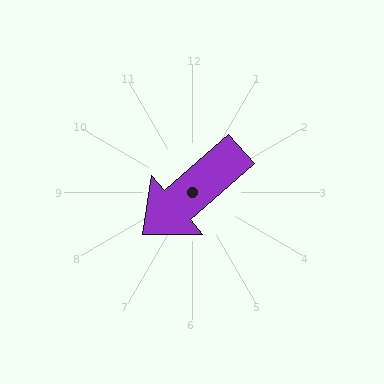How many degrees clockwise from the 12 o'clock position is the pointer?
Approximately 229 degrees.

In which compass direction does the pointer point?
Southwest.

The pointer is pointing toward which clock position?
Roughly 8 o'clock.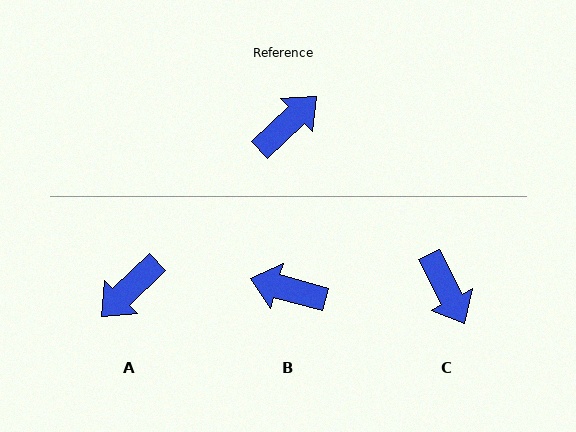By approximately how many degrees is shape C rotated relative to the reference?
Approximately 107 degrees clockwise.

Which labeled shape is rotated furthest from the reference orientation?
A, about 179 degrees away.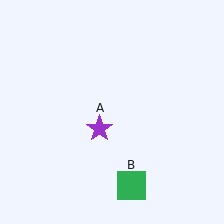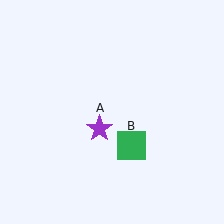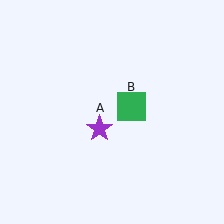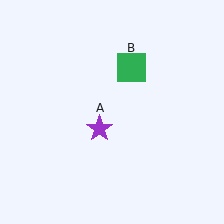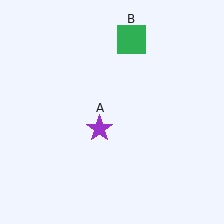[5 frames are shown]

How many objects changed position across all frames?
1 object changed position: green square (object B).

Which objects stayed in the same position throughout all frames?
Purple star (object A) remained stationary.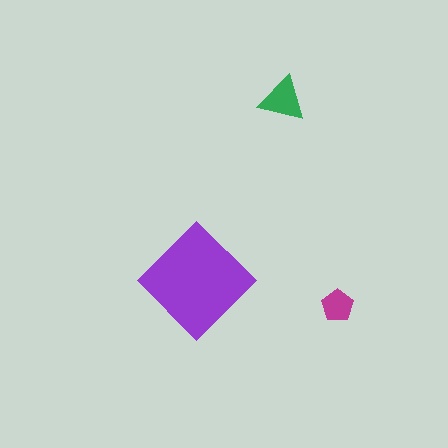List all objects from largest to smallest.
The purple diamond, the green triangle, the magenta pentagon.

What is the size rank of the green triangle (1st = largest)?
2nd.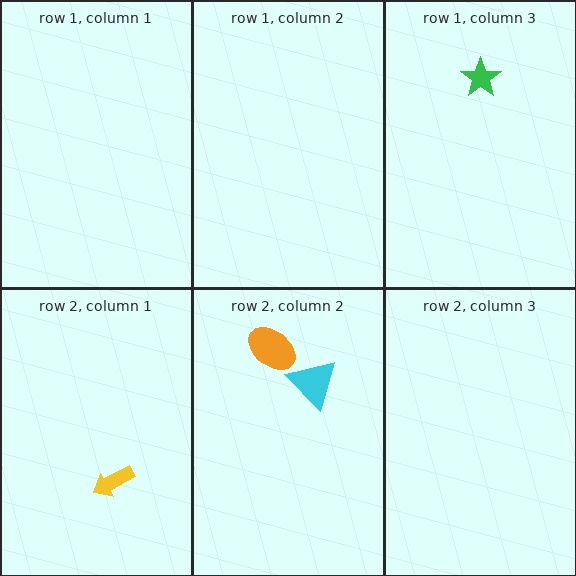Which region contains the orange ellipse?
The row 2, column 2 region.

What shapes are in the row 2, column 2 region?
The orange ellipse, the cyan triangle.